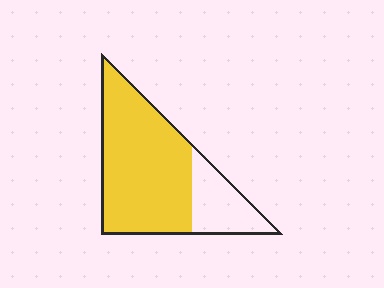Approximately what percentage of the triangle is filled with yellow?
Approximately 75%.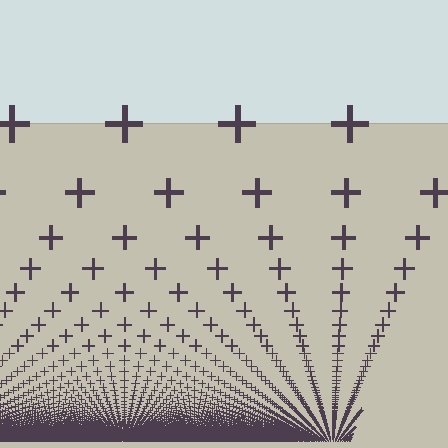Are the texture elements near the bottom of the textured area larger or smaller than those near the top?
Smaller. The gradient is inverted — elements near the bottom are smaller and denser.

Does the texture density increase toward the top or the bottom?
Density increases toward the bottom.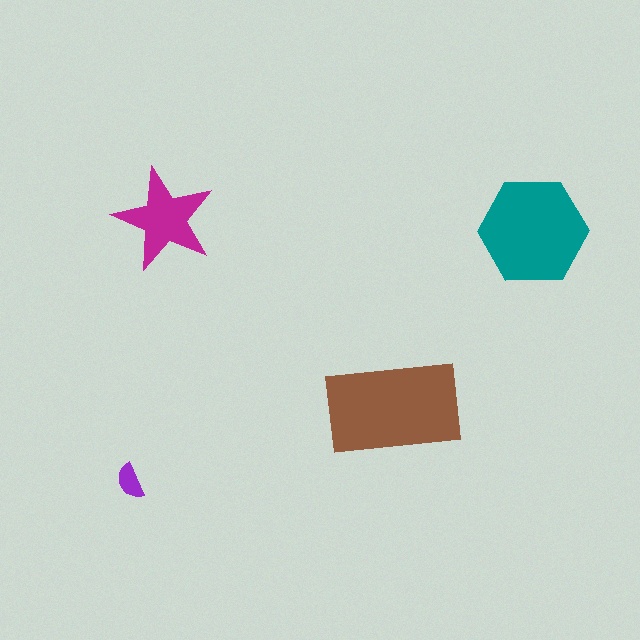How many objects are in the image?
There are 4 objects in the image.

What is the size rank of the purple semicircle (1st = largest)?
4th.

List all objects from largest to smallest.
The brown rectangle, the teal hexagon, the magenta star, the purple semicircle.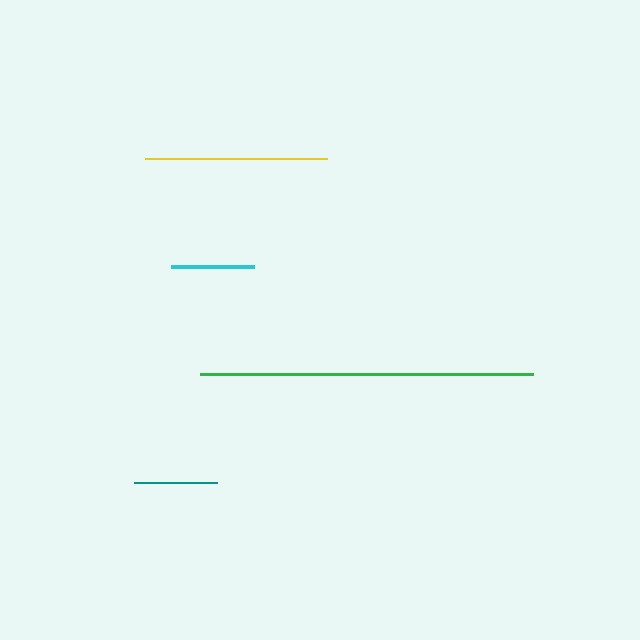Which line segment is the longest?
The green line is the longest at approximately 332 pixels.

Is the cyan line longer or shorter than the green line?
The green line is longer than the cyan line.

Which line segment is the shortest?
The cyan line is the shortest at approximately 82 pixels.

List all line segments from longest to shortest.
From longest to shortest: green, yellow, teal, cyan.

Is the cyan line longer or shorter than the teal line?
The teal line is longer than the cyan line.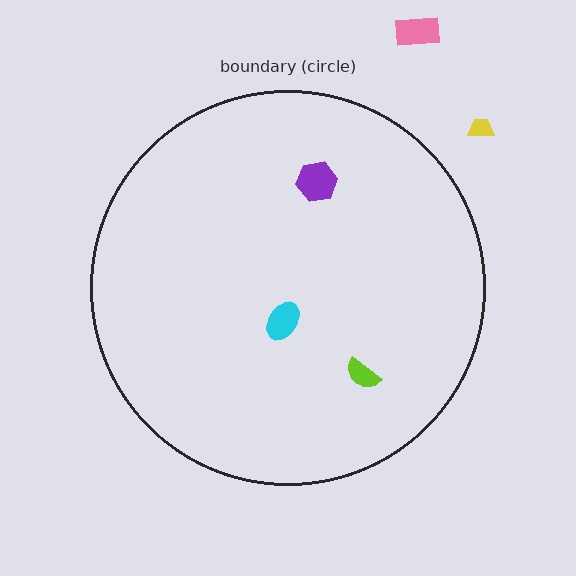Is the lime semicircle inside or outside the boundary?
Inside.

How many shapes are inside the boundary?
3 inside, 2 outside.